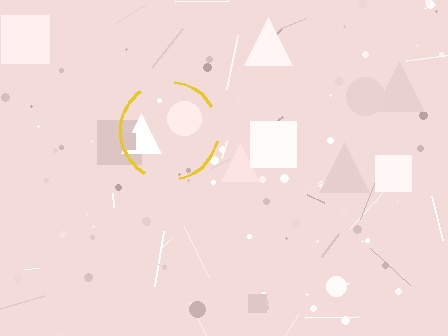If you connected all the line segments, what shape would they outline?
They would outline a circle.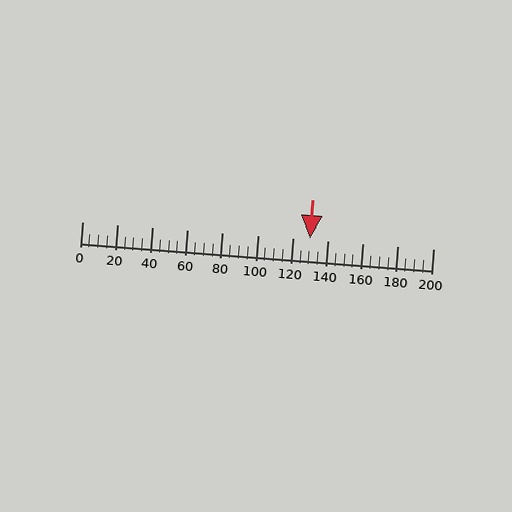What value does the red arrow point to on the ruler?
The red arrow points to approximately 130.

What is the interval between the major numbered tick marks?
The major tick marks are spaced 20 units apart.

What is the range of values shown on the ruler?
The ruler shows values from 0 to 200.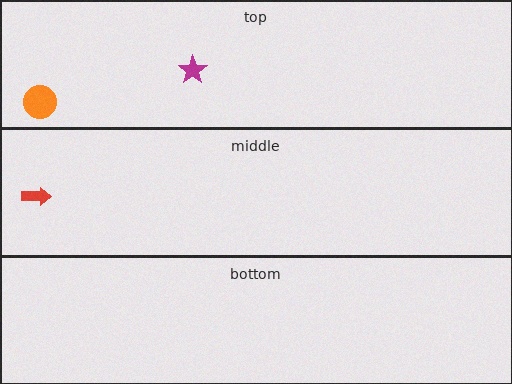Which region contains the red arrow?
The middle region.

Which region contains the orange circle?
The top region.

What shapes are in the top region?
The magenta star, the orange circle.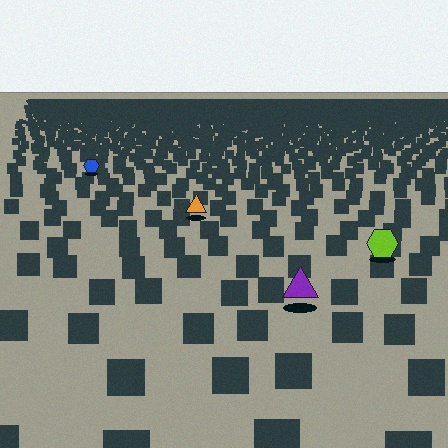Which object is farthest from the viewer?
The blue hexagon is farthest from the viewer. It appears smaller and the ground texture around it is denser.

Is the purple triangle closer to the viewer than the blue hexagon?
Yes. The purple triangle is closer — you can tell from the texture gradient: the ground texture is coarser near it.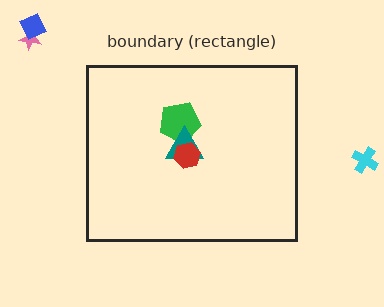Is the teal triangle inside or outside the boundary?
Inside.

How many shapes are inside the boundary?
3 inside, 3 outside.